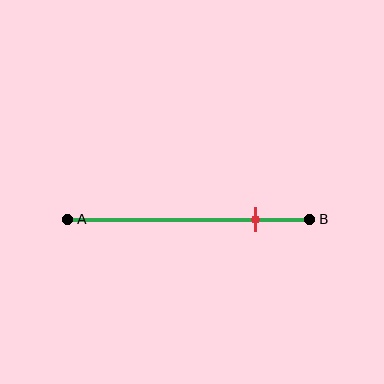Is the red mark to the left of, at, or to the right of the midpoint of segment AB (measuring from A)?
The red mark is to the right of the midpoint of segment AB.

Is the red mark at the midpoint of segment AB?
No, the mark is at about 80% from A, not at the 50% midpoint.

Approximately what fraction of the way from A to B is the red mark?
The red mark is approximately 80% of the way from A to B.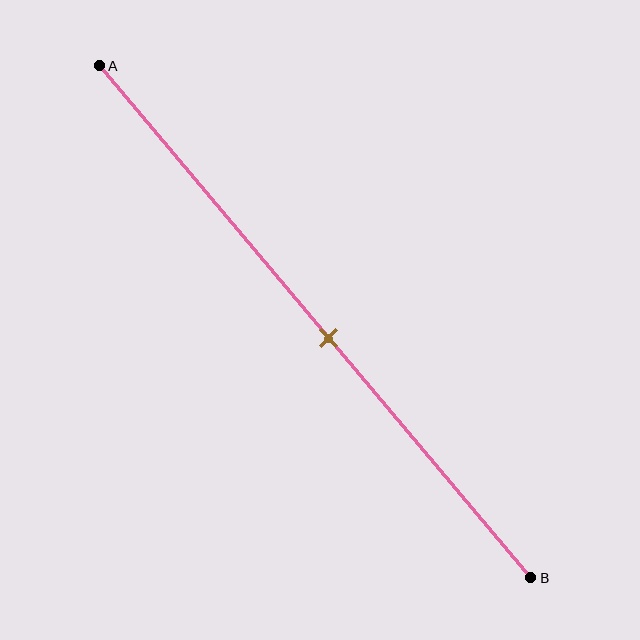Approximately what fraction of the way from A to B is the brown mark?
The brown mark is approximately 55% of the way from A to B.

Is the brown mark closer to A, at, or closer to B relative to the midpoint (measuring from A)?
The brown mark is closer to point B than the midpoint of segment AB.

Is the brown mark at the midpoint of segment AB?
No, the mark is at about 55% from A, not at the 50% midpoint.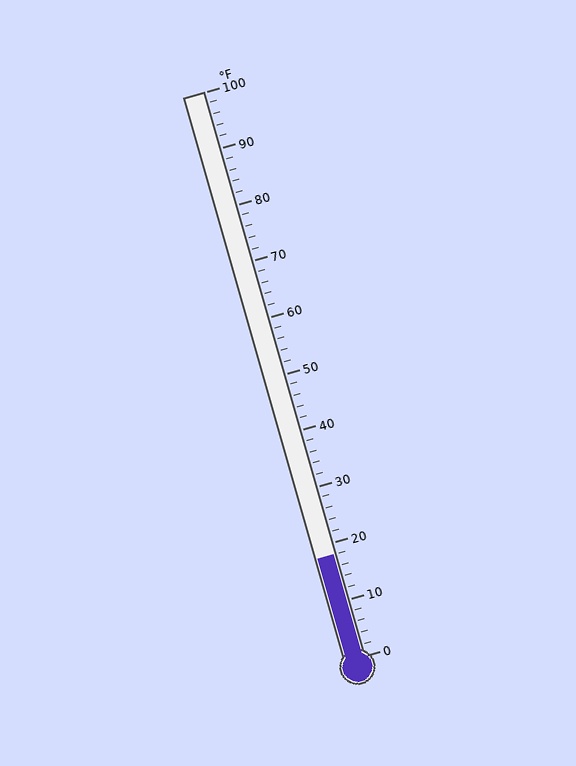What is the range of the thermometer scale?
The thermometer scale ranges from 0°F to 100°F.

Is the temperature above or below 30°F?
The temperature is below 30°F.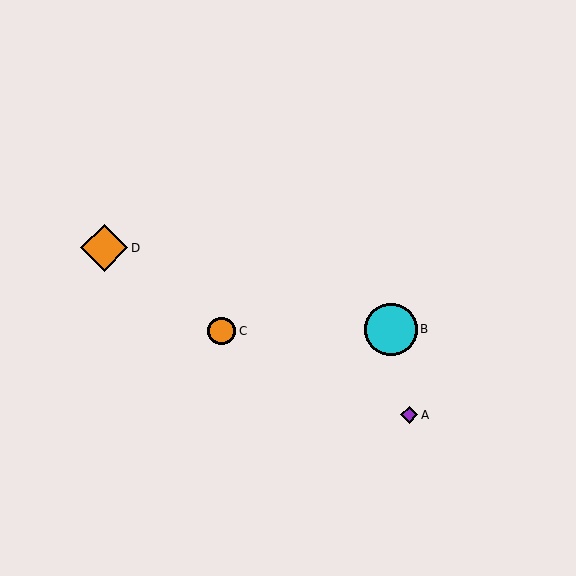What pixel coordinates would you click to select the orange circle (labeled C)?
Click at (222, 331) to select the orange circle C.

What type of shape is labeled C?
Shape C is an orange circle.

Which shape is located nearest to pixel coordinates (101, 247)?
The orange diamond (labeled D) at (104, 248) is nearest to that location.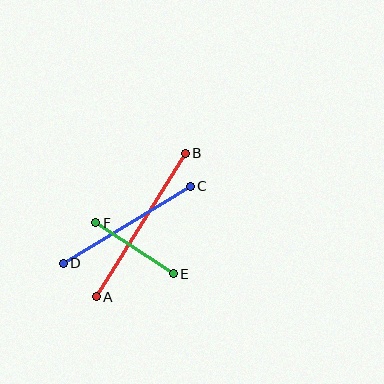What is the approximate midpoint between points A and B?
The midpoint is at approximately (141, 225) pixels.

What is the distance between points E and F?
The distance is approximately 93 pixels.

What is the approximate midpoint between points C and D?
The midpoint is at approximately (127, 225) pixels.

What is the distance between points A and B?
The distance is approximately 169 pixels.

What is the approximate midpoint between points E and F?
The midpoint is at approximately (134, 248) pixels.